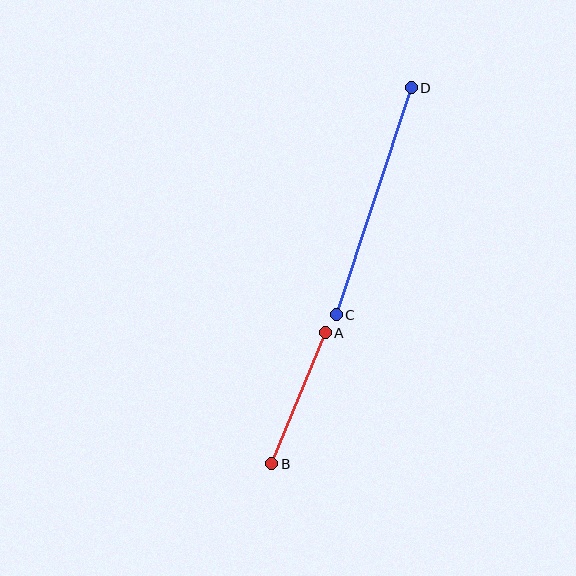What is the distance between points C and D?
The distance is approximately 239 pixels.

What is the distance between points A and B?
The distance is approximately 142 pixels.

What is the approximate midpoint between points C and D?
The midpoint is at approximately (374, 201) pixels.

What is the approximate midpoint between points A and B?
The midpoint is at approximately (299, 398) pixels.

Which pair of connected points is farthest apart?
Points C and D are farthest apart.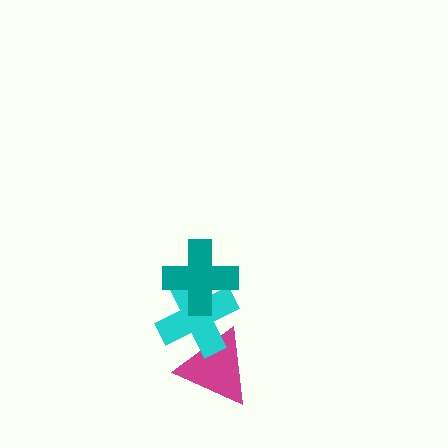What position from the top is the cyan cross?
The cyan cross is 2nd from the top.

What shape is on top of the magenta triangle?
The cyan cross is on top of the magenta triangle.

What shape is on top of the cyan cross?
The teal cross is on top of the cyan cross.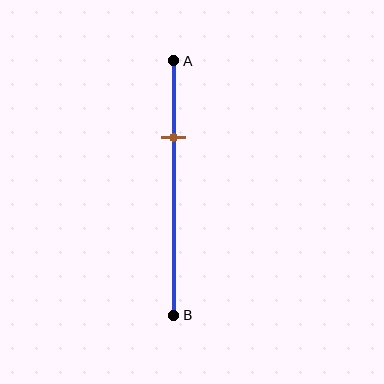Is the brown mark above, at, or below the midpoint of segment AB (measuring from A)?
The brown mark is above the midpoint of segment AB.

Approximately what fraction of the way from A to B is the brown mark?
The brown mark is approximately 30% of the way from A to B.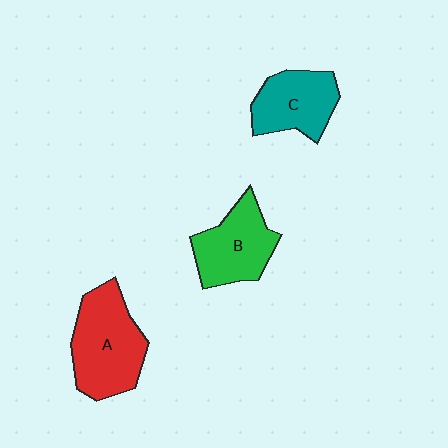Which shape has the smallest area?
Shape C (teal).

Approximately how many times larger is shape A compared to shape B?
Approximately 1.3 times.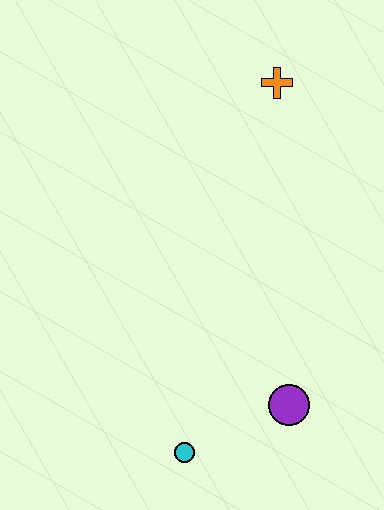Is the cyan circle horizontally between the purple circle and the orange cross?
No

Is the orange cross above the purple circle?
Yes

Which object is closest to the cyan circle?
The purple circle is closest to the cyan circle.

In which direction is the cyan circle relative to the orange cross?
The cyan circle is below the orange cross.